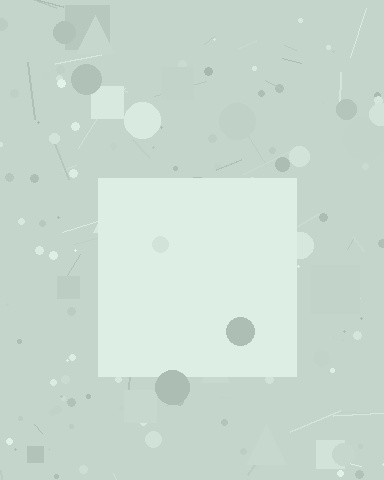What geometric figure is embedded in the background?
A square is embedded in the background.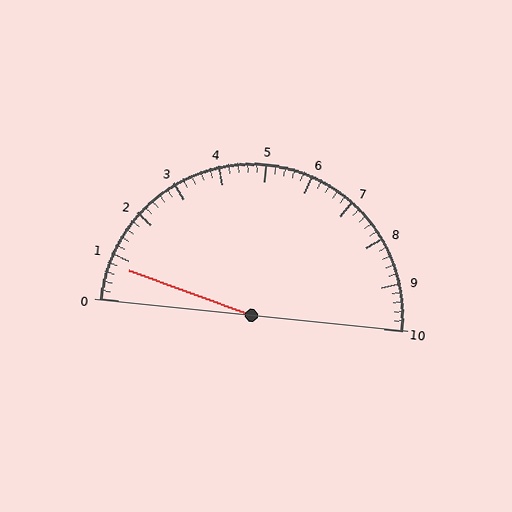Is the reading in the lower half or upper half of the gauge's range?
The reading is in the lower half of the range (0 to 10).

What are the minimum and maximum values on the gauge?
The gauge ranges from 0 to 10.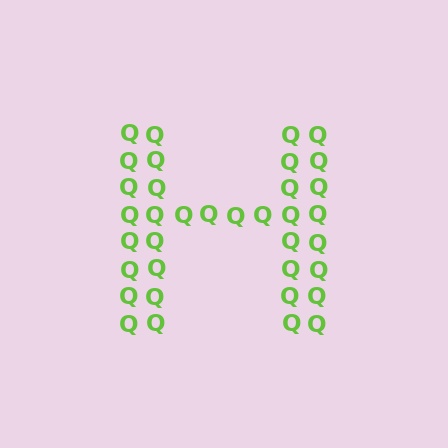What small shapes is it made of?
It is made of small letter Q's.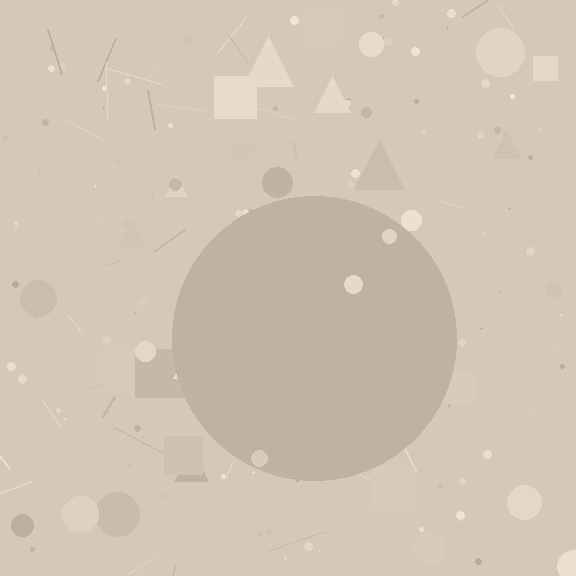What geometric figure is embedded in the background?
A circle is embedded in the background.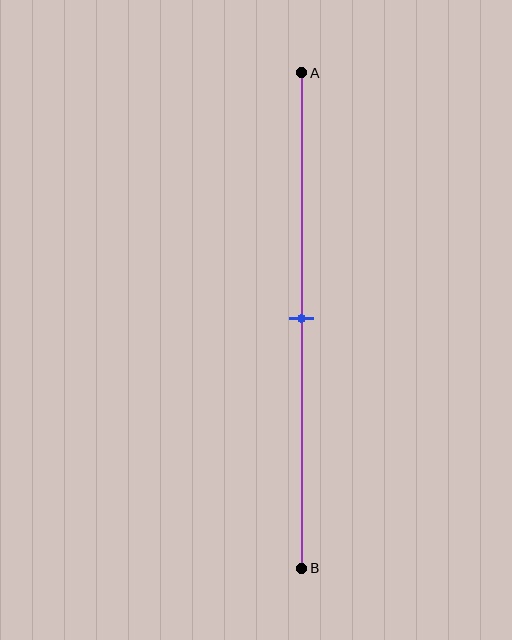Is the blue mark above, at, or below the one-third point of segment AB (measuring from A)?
The blue mark is below the one-third point of segment AB.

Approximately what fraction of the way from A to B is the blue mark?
The blue mark is approximately 50% of the way from A to B.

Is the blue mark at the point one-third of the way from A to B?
No, the mark is at about 50% from A, not at the 33% one-third point.